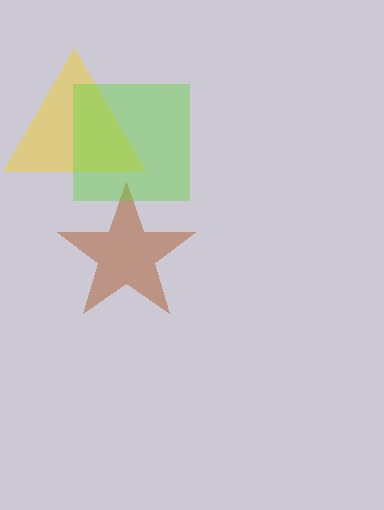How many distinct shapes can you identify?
There are 3 distinct shapes: a yellow triangle, a brown star, a lime square.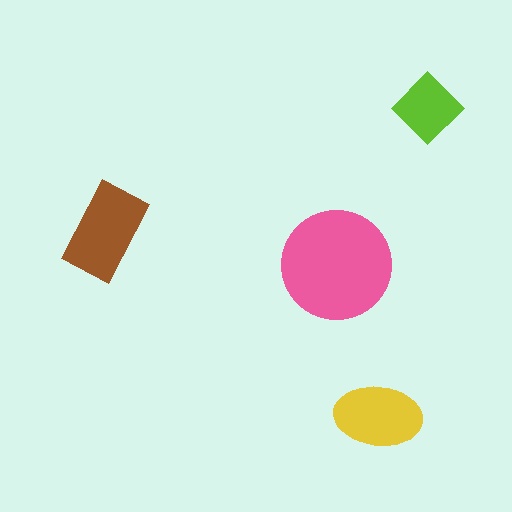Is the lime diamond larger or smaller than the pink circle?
Smaller.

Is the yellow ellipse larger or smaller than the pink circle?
Smaller.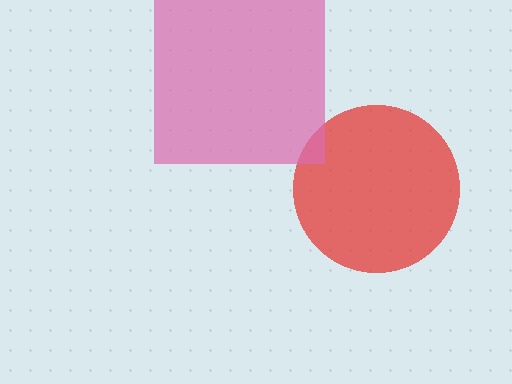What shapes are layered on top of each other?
The layered shapes are: a red circle, a pink square.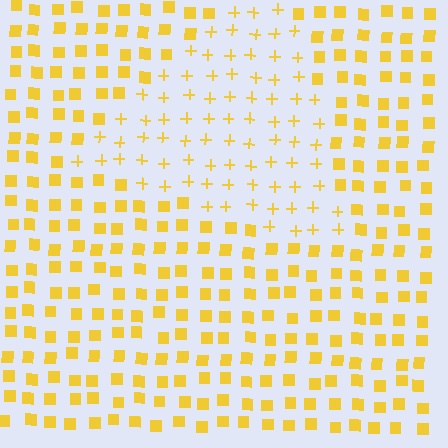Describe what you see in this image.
The image is filled with small yellow elements arranged in a uniform grid. A triangle-shaped region contains plus signs, while the surrounding area contains squares. The boundary is defined purely by the change in element shape.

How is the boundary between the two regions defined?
The boundary is defined by a change in element shape: plus signs inside vs. squares outside. All elements share the same color and spacing.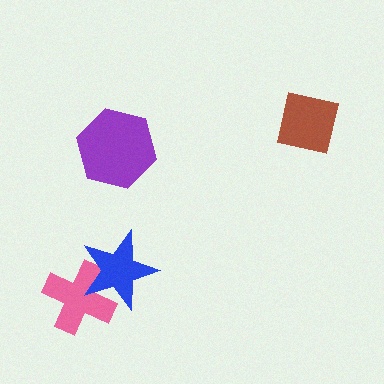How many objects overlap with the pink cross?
1 object overlaps with the pink cross.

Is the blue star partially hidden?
No, no other shape covers it.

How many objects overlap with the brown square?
0 objects overlap with the brown square.